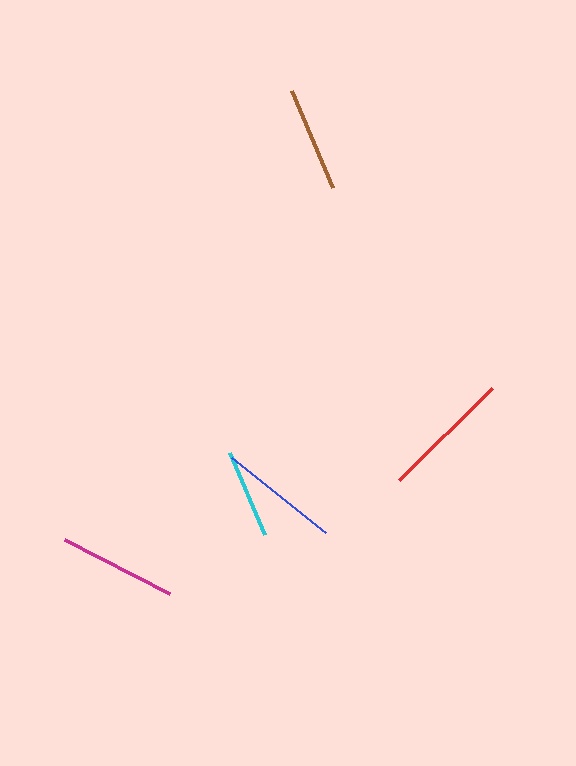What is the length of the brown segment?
The brown segment is approximately 105 pixels long.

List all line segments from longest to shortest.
From longest to shortest: red, blue, magenta, brown, cyan.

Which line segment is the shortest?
The cyan line is the shortest at approximately 89 pixels.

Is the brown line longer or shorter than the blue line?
The blue line is longer than the brown line.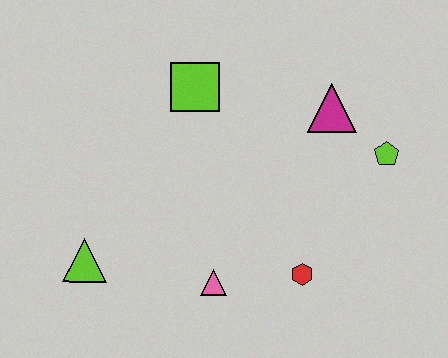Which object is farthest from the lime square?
The red hexagon is farthest from the lime square.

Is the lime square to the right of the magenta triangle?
No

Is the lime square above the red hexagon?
Yes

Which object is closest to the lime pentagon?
The magenta triangle is closest to the lime pentagon.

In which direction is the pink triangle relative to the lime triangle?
The pink triangle is to the right of the lime triangle.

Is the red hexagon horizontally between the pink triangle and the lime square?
No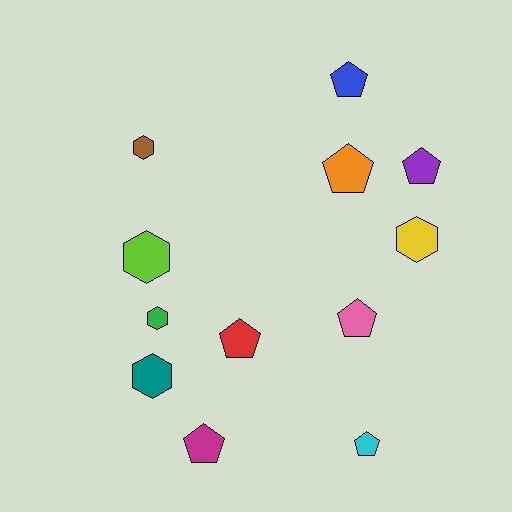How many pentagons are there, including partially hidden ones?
There are 7 pentagons.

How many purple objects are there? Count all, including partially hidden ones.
There is 1 purple object.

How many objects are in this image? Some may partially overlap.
There are 12 objects.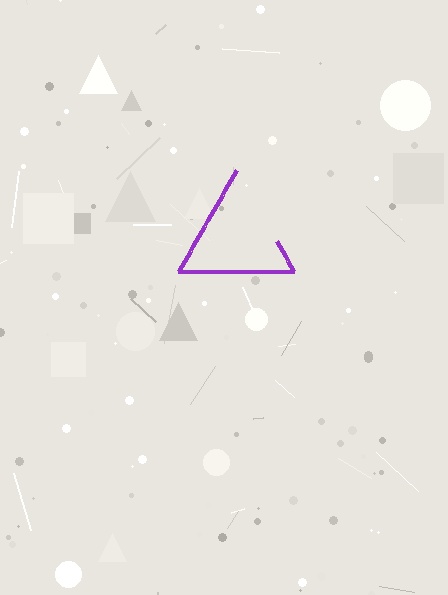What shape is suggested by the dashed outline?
The dashed outline suggests a triangle.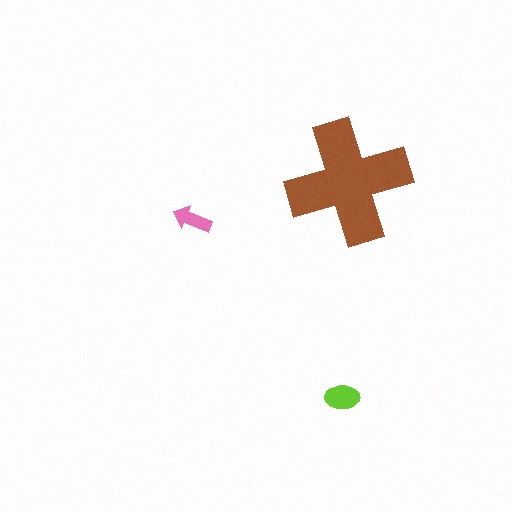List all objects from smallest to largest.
The pink arrow, the lime ellipse, the brown cross.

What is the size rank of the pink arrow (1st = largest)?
3rd.